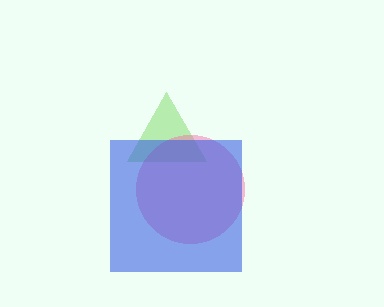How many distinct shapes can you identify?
There are 3 distinct shapes: a lime triangle, a pink circle, a blue square.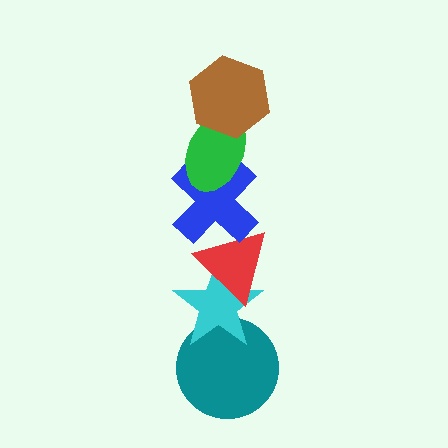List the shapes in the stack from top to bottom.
From top to bottom: the brown hexagon, the green ellipse, the blue cross, the red triangle, the cyan star, the teal circle.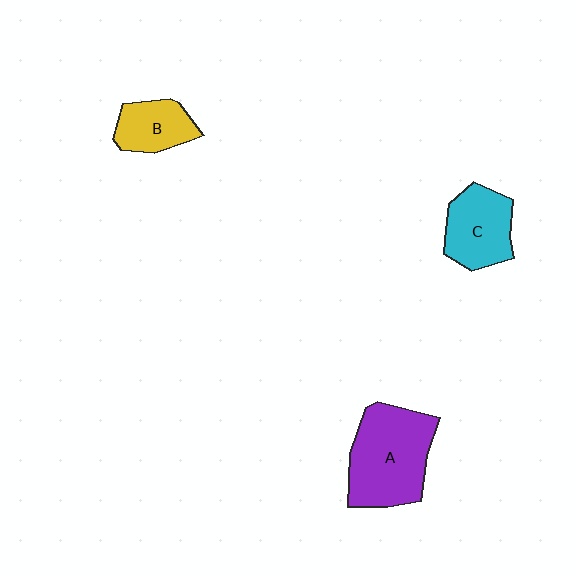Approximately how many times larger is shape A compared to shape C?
Approximately 1.5 times.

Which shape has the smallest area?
Shape B (yellow).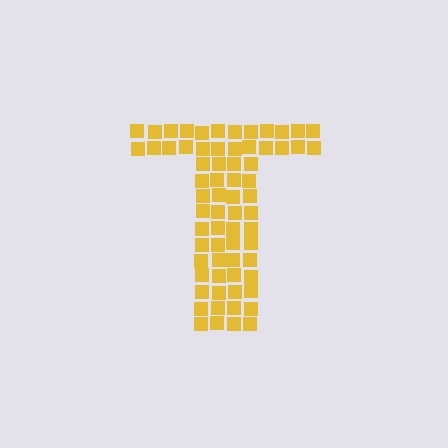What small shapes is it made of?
It is made of small squares.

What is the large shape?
The large shape is the letter T.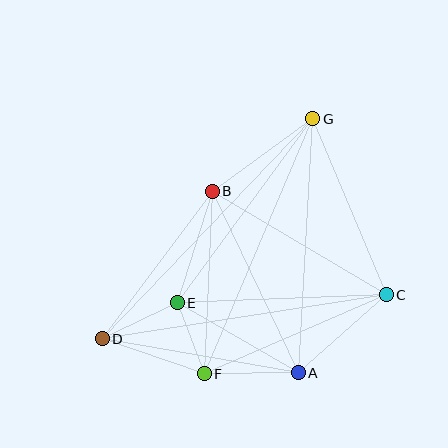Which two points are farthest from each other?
Points D and G are farthest from each other.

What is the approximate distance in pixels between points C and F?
The distance between C and F is approximately 198 pixels.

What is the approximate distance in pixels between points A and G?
The distance between A and G is approximately 255 pixels.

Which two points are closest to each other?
Points E and F are closest to each other.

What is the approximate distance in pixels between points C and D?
The distance between C and D is approximately 288 pixels.